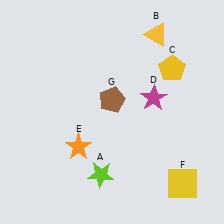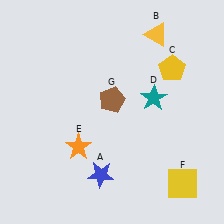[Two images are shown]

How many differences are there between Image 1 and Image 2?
There are 2 differences between the two images.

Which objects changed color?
A changed from lime to blue. D changed from magenta to teal.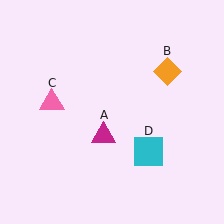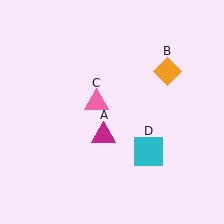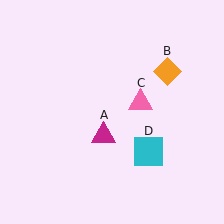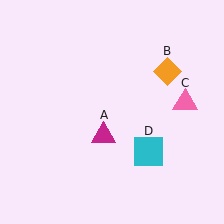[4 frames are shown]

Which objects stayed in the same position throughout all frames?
Magenta triangle (object A) and orange diamond (object B) and cyan square (object D) remained stationary.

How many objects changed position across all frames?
1 object changed position: pink triangle (object C).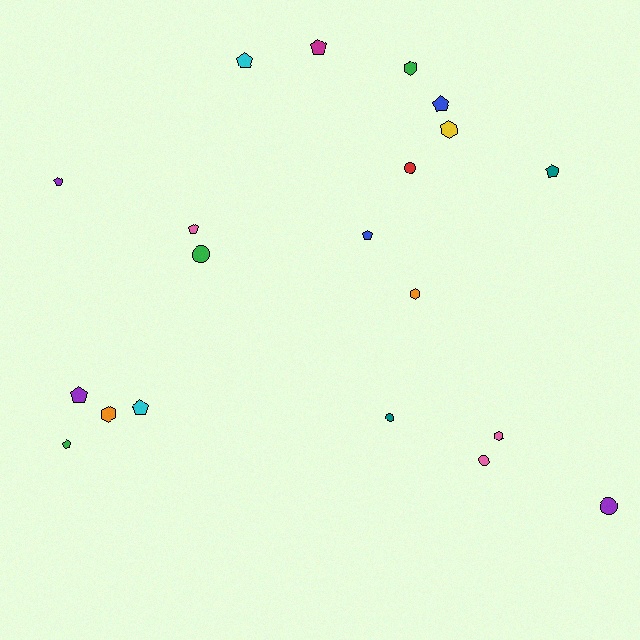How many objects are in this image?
There are 20 objects.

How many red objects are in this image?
There is 1 red object.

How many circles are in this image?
There are 5 circles.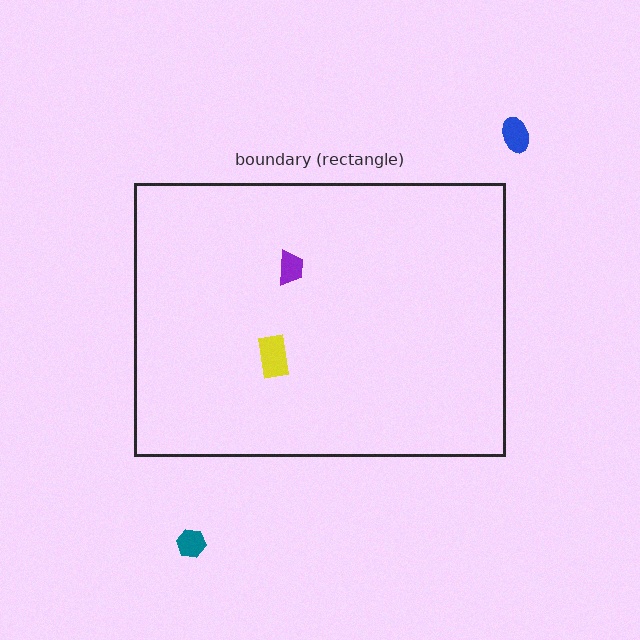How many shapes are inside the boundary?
2 inside, 2 outside.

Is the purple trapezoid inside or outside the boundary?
Inside.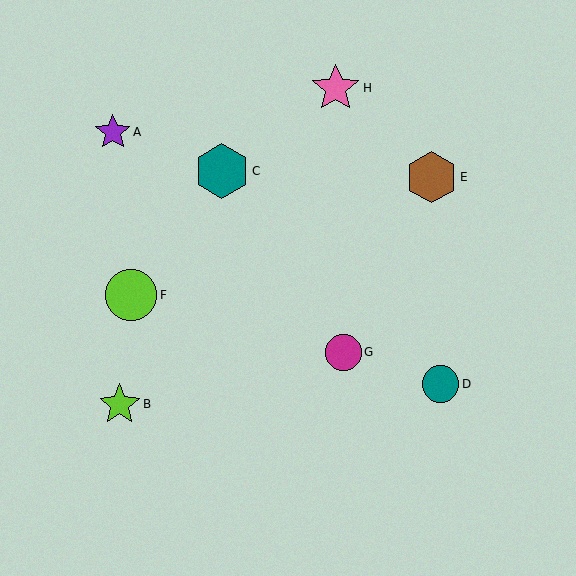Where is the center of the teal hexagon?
The center of the teal hexagon is at (222, 171).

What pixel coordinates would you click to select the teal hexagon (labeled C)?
Click at (222, 171) to select the teal hexagon C.